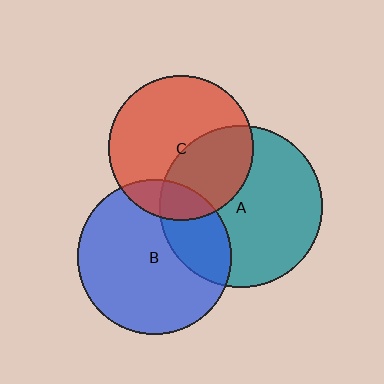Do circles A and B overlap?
Yes.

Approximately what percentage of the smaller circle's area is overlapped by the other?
Approximately 25%.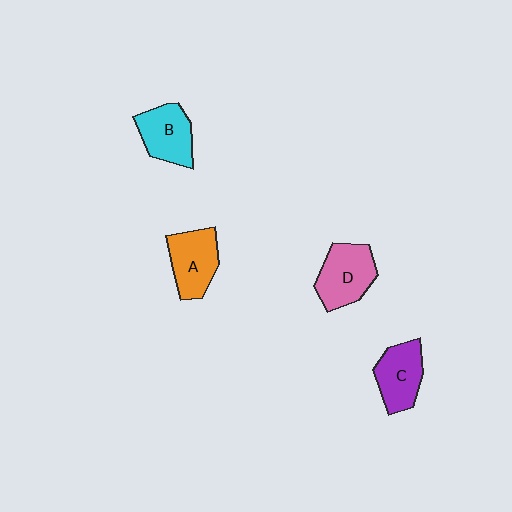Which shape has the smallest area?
Shape B (cyan).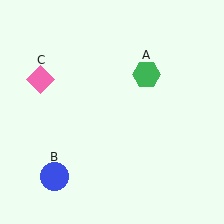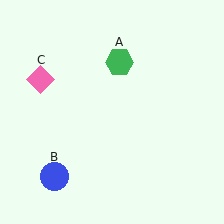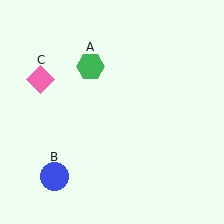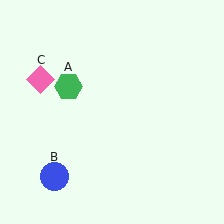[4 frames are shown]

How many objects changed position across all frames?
1 object changed position: green hexagon (object A).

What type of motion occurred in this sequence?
The green hexagon (object A) rotated counterclockwise around the center of the scene.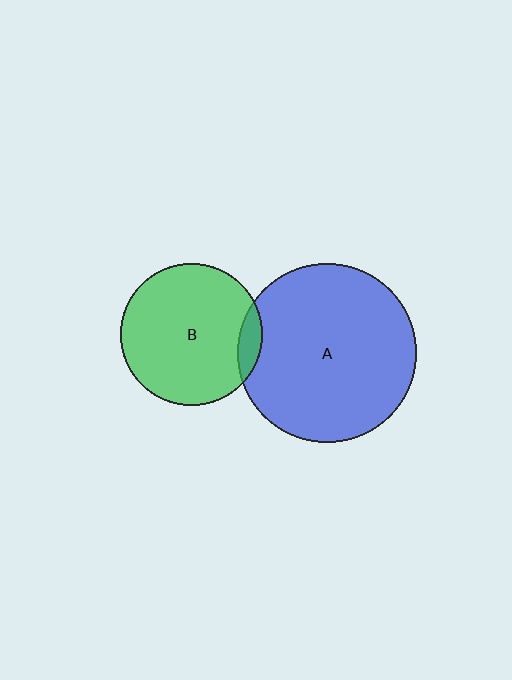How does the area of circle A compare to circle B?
Approximately 1.6 times.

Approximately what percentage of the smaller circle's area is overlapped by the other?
Approximately 10%.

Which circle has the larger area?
Circle A (blue).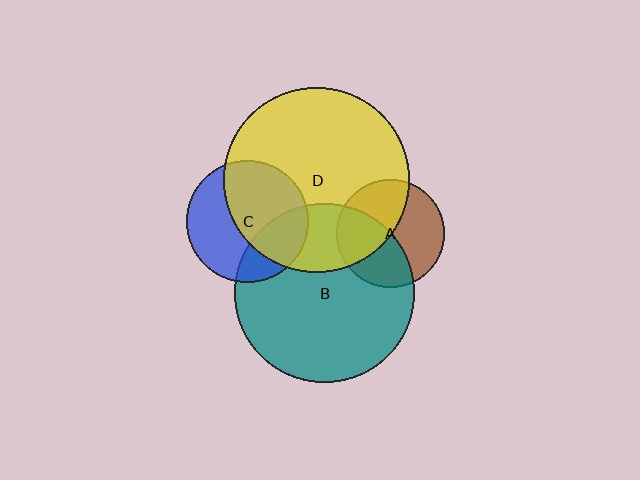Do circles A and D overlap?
Yes.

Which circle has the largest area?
Circle D (yellow).